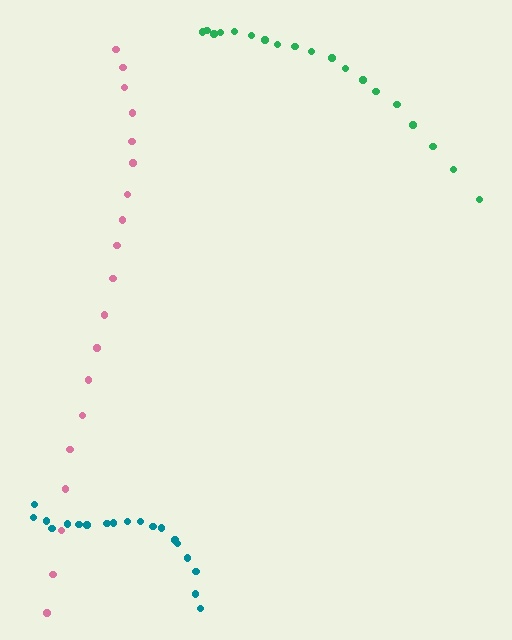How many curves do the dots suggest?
There are 3 distinct paths.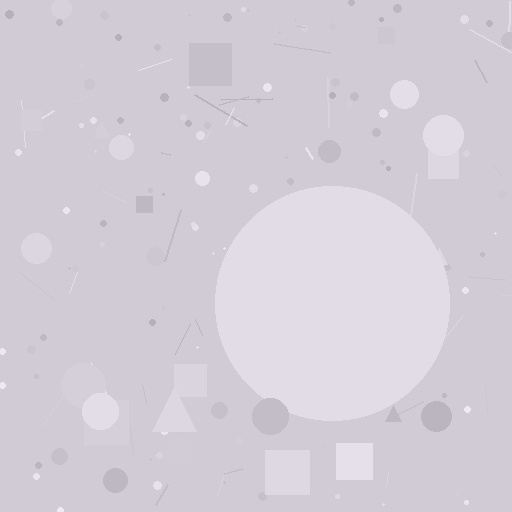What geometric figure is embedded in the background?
A circle is embedded in the background.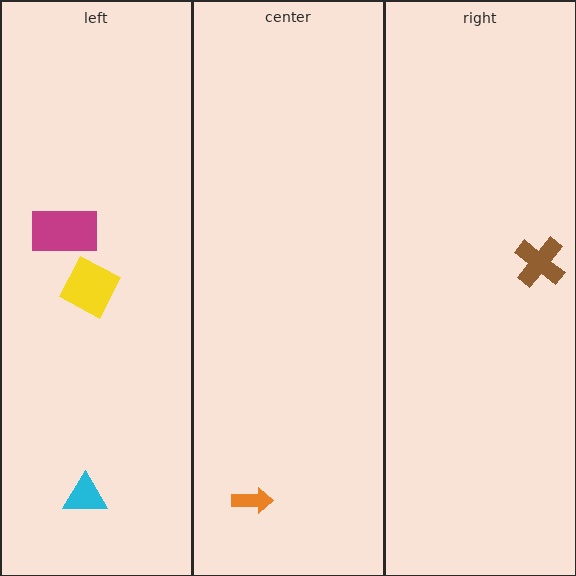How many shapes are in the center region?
1.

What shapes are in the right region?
The brown cross.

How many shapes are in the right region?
1.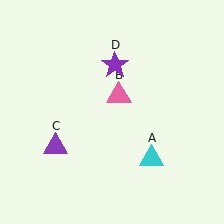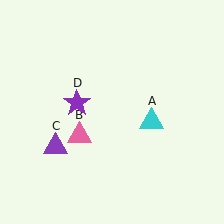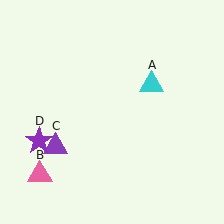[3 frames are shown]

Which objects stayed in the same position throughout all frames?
Purple triangle (object C) remained stationary.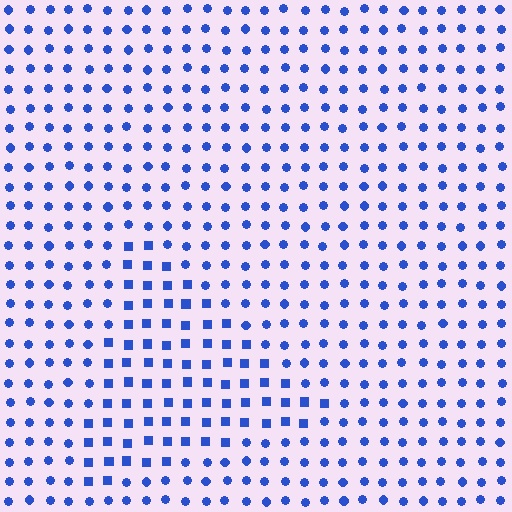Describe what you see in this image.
The image is filled with small blue elements arranged in a uniform grid. A triangle-shaped region contains squares, while the surrounding area contains circles. The boundary is defined purely by the change in element shape.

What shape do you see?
I see a triangle.